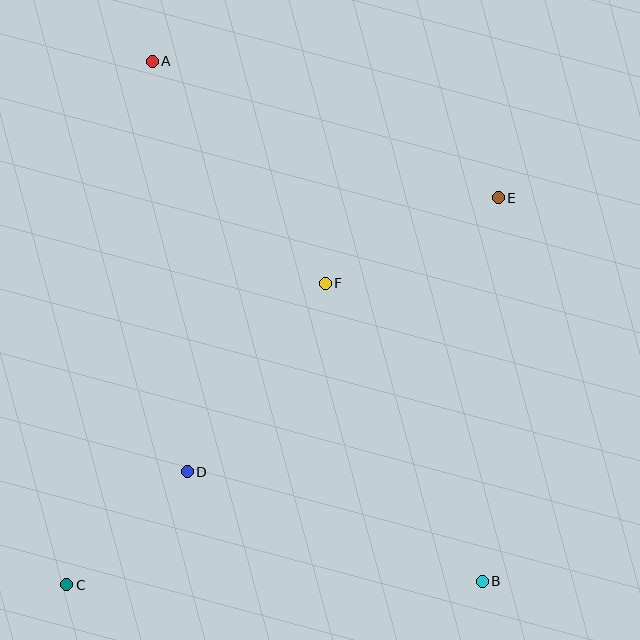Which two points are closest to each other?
Points C and D are closest to each other.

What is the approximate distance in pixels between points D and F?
The distance between D and F is approximately 234 pixels.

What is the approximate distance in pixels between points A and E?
The distance between A and E is approximately 372 pixels.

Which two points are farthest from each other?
Points A and B are farthest from each other.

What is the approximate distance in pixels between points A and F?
The distance between A and F is approximately 281 pixels.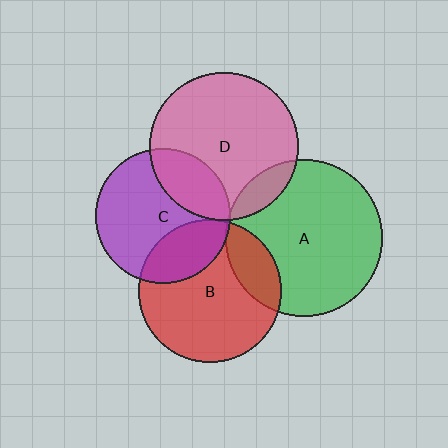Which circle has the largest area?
Circle A (green).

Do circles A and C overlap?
Yes.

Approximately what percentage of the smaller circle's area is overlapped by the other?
Approximately 5%.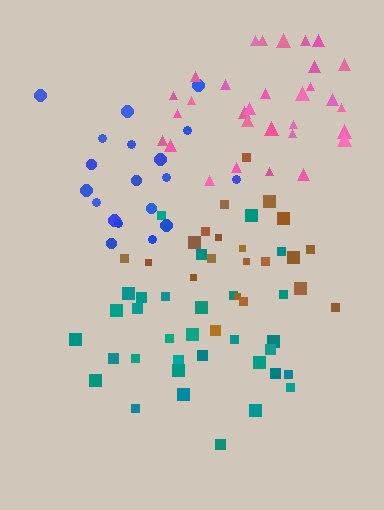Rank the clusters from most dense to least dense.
teal, pink, blue, brown.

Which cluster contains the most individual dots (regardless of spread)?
Teal (33).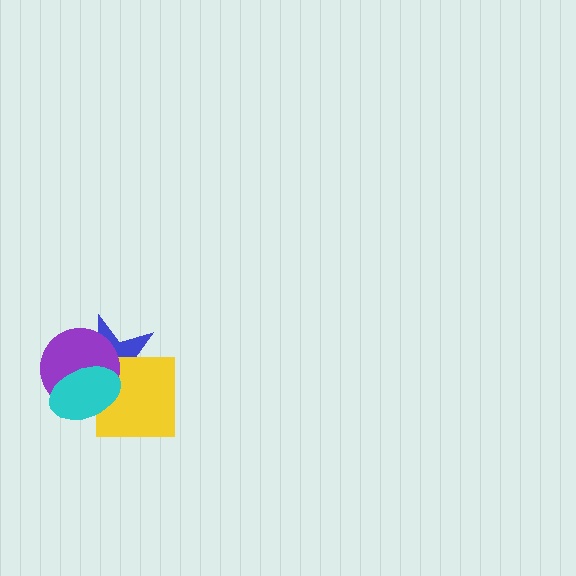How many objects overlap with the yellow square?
3 objects overlap with the yellow square.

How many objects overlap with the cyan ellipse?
3 objects overlap with the cyan ellipse.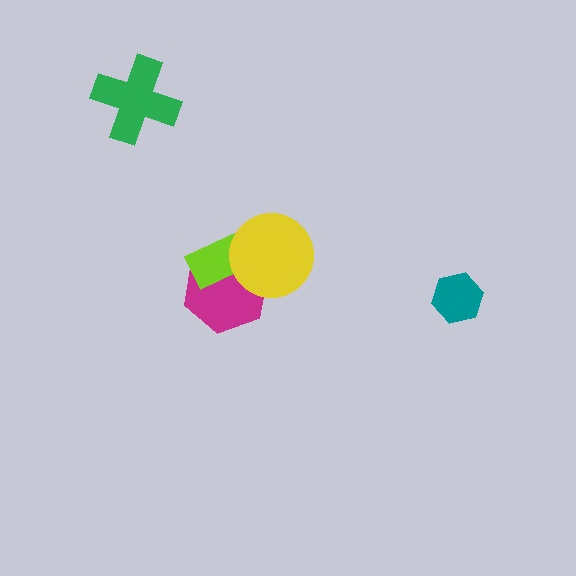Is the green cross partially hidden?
No, no other shape covers it.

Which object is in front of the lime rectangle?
The yellow circle is in front of the lime rectangle.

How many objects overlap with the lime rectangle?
2 objects overlap with the lime rectangle.